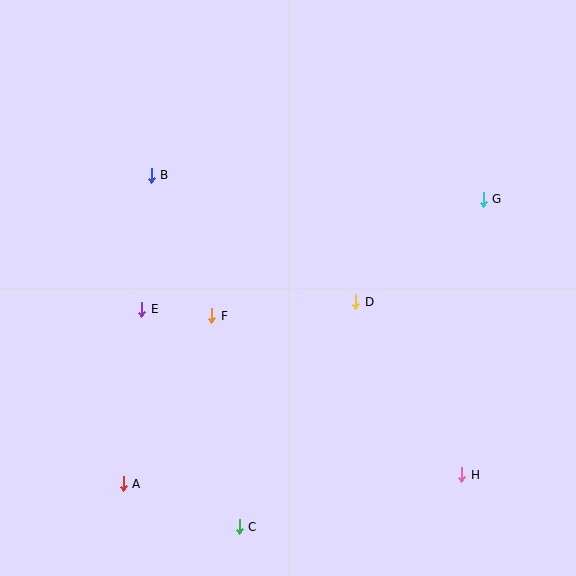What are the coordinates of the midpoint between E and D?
The midpoint between E and D is at (249, 306).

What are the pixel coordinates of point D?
Point D is at (356, 302).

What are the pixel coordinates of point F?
Point F is at (211, 316).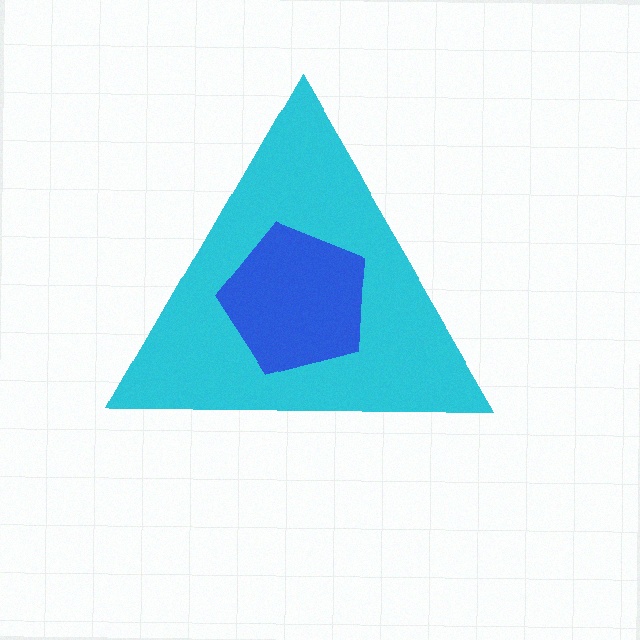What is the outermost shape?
The cyan triangle.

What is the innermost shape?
The blue pentagon.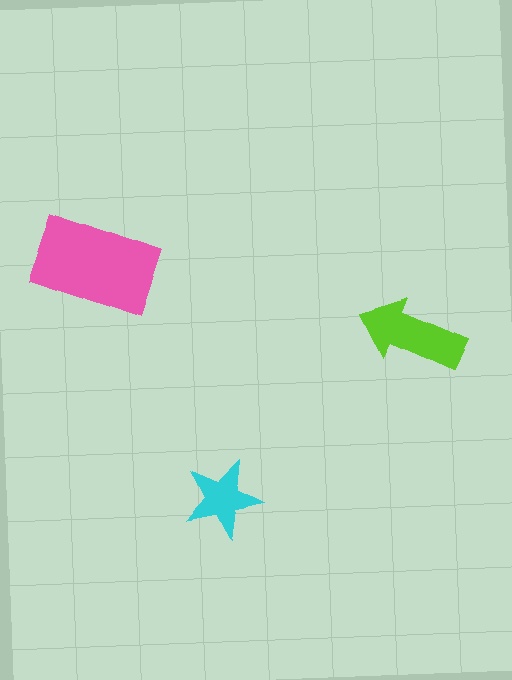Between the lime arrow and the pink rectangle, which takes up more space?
The pink rectangle.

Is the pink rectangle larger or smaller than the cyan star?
Larger.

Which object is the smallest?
The cyan star.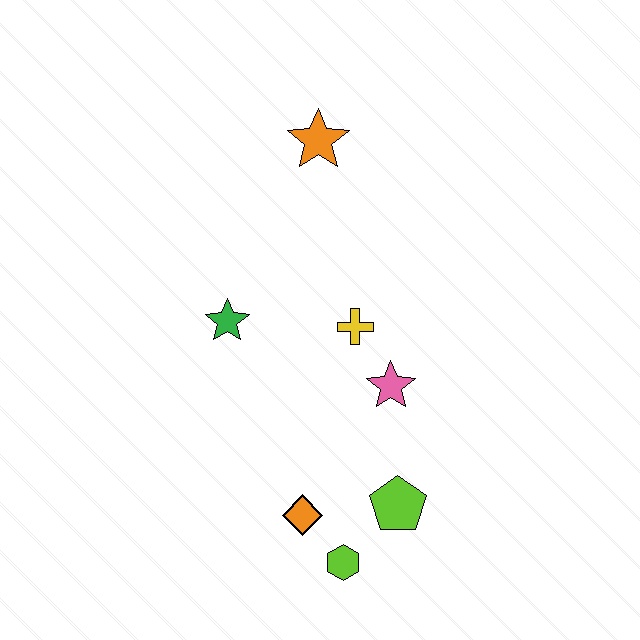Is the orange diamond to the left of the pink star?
Yes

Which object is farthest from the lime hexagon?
The orange star is farthest from the lime hexagon.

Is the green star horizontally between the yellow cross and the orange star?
No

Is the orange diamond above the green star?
No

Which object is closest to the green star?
The yellow cross is closest to the green star.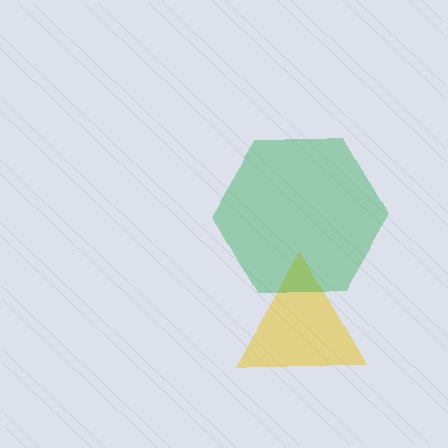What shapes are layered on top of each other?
The layered shapes are: a yellow triangle, a green hexagon.